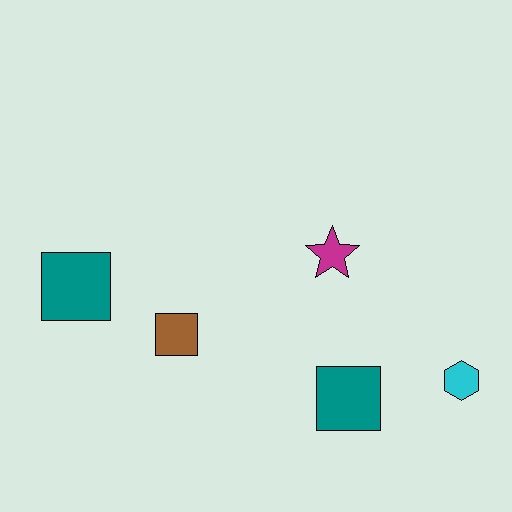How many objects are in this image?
There are 5 objects.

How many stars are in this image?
There is 1 star.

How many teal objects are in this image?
There are 2 teal objects.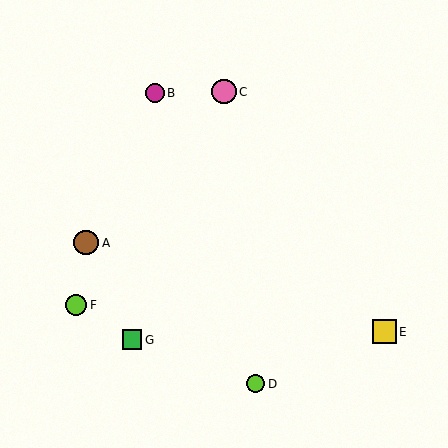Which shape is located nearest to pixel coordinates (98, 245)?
The brown circle (labeled A) at (86, 243) is nearest to that location.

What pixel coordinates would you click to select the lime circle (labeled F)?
Click at (76, 305) to select the lime circle F.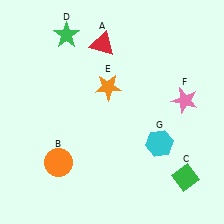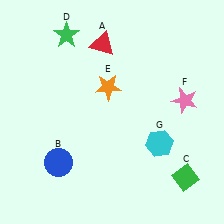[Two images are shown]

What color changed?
The circle (B) changed from orange in Image 1 to blue in Image 2.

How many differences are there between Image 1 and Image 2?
There is 1 difference between the two images.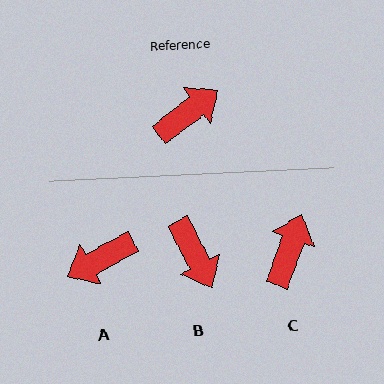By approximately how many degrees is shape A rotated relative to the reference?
Approximately 171 degrees counter-clockwise.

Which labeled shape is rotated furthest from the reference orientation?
A, about 171 degrees away.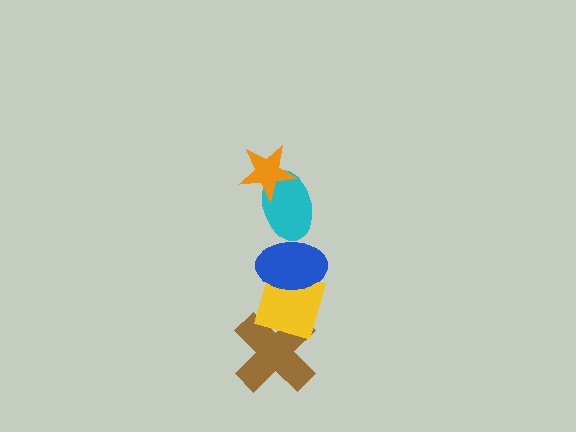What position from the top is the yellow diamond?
The yellow diamond is 4th from the top.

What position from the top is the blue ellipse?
The blue ellipse is 3rd from the top.